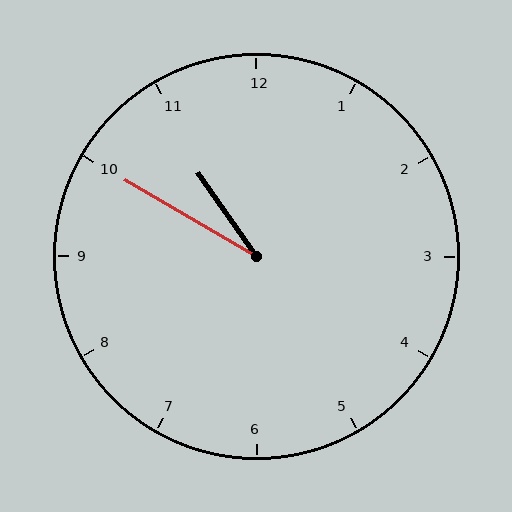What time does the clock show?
10:50.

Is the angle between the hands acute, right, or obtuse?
It is acute.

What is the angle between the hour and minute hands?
Approximately 25 degrees.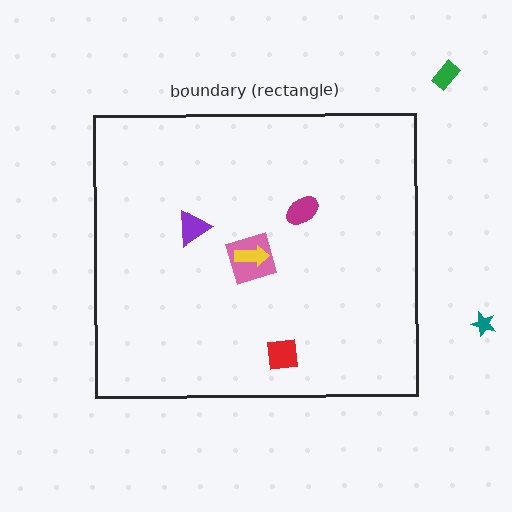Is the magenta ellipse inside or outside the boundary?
Inside.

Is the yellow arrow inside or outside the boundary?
Inside.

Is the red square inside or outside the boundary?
Inside.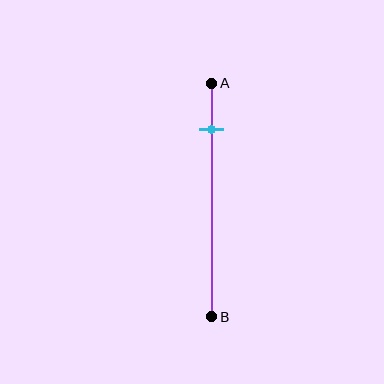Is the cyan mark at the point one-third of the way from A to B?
No, the mark is at about 20% from A, not at the 33% one-third point.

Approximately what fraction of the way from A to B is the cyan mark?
The cyan mark is approximately 20% of the way from A to B.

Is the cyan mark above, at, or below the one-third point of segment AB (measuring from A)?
The cyan mark is above the one-third point of segment AB.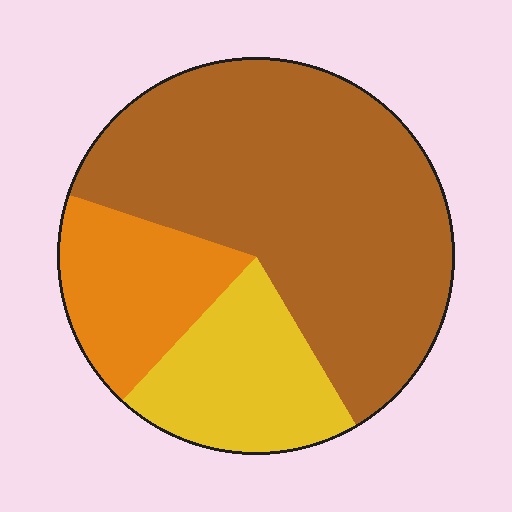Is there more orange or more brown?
Brown.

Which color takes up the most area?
Brown, at roughly 60%.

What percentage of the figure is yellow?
Yellow covers about 20% of the figure.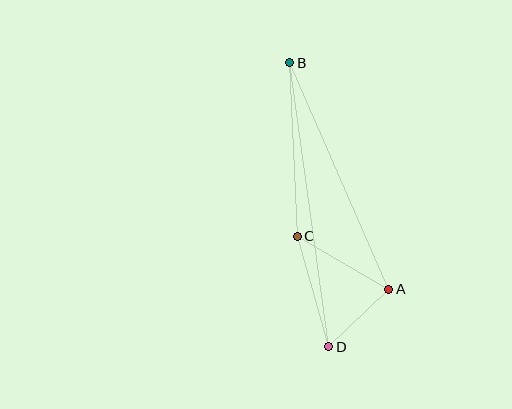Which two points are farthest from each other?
Points B and D are farthest from each other.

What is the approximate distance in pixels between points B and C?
The distance between B and C is approximately 174 pixels.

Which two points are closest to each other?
Points A and D are closest to each other.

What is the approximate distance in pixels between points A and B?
The distance between A and B is approximately 247 pixels.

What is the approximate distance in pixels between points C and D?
The distance between C and D is approximately 115 pixels.